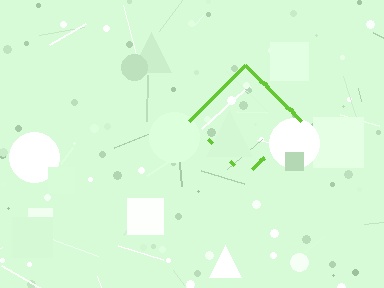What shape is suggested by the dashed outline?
The dashed outline suggests a diamond.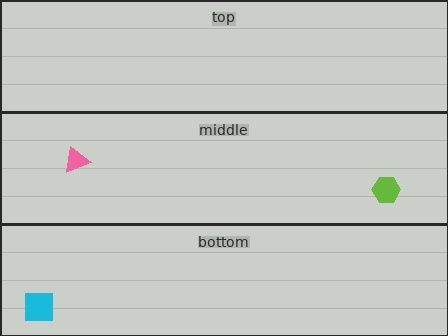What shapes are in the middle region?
The lime hexagon, the pink triangle.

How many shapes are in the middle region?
2.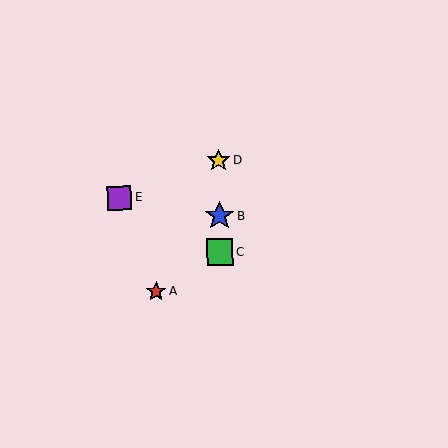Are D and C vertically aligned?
Yes, both are at x≈219.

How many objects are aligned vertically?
3 objects (B, C, D) are aligned vertically.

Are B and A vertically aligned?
No, B is at x≈219 and A is at x≈156.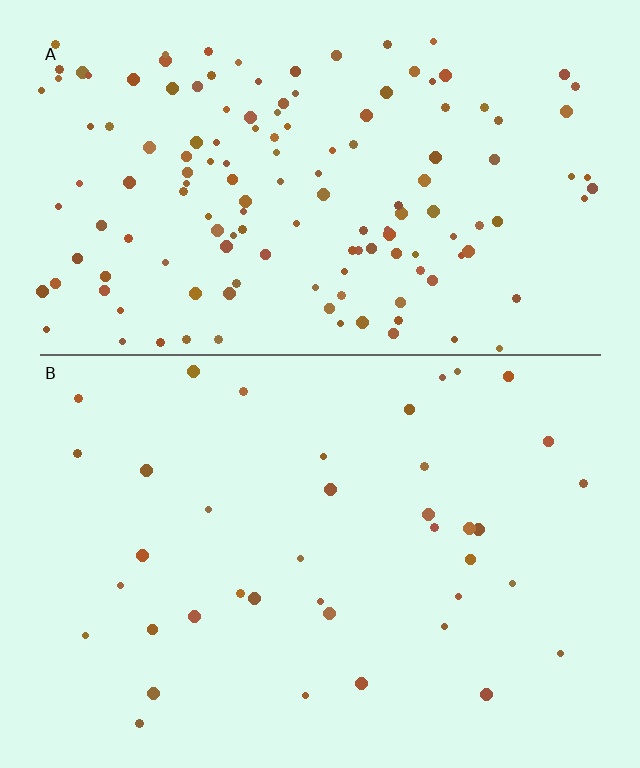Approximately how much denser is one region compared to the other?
Approximately 3.8× — region A over region B.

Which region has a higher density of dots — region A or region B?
A (the top).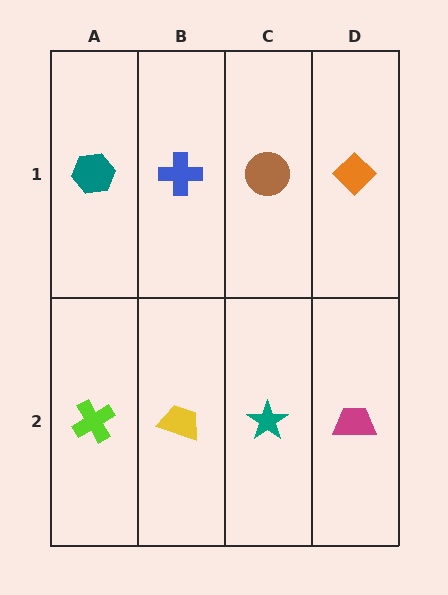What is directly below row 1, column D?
A magenta trapezoid.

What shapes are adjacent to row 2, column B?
A blue cross (row 1, column B), a lime cross (row 2, column A), a teal star (row 2, column C).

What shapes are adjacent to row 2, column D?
An orange diamond (row 1, column D), a teal star (row 2, column C).